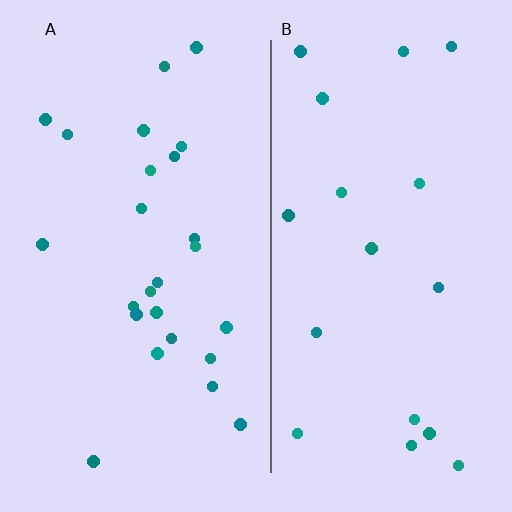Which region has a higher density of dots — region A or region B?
A (the left).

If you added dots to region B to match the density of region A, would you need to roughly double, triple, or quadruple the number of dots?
Approximately double.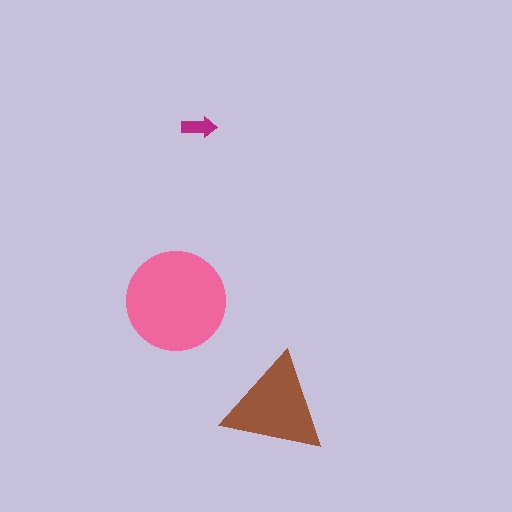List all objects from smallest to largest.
The magenta arrow, the brown triangle, the pink circle.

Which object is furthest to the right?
The brown triangle is rightmost.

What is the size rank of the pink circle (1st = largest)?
1st.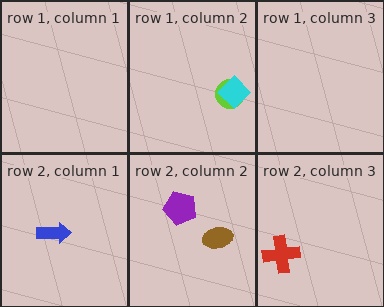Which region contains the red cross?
The row 2, column 3 region.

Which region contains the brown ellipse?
The row 2, column 2 region.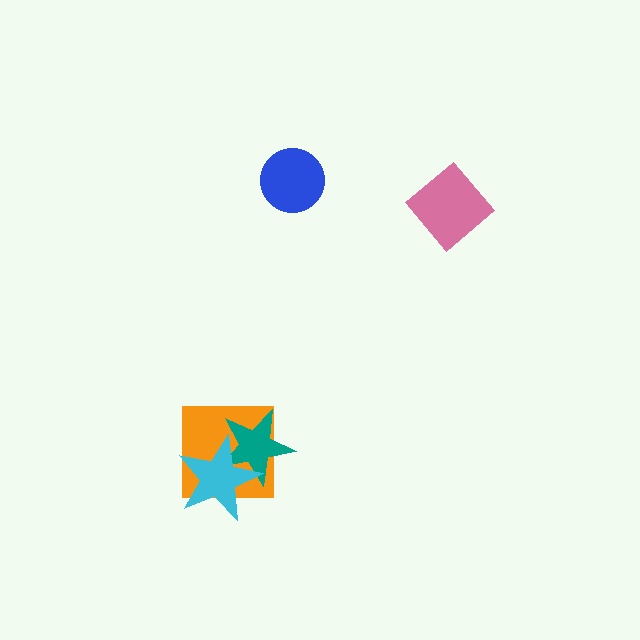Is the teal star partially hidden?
Yes, it is partially covered by another shape.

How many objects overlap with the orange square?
2 objects overlap with the orange square.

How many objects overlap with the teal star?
2 objects overlap with the teal star.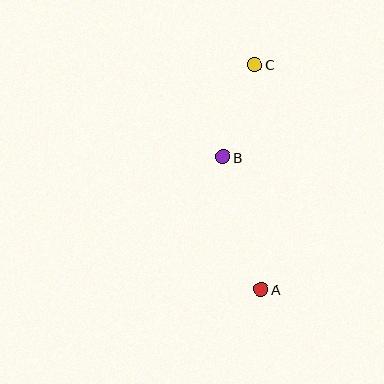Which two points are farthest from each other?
Points A and C are farthest from each other.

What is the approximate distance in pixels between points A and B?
The distance between A and B is approximately 138 pixels.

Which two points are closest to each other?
Points B and C are closest to each other.